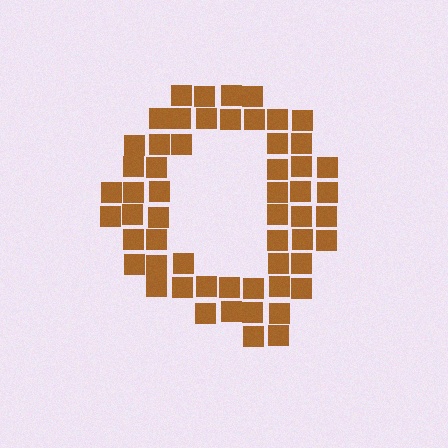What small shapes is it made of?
It is made of small squares.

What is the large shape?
The large shape is the letter Q.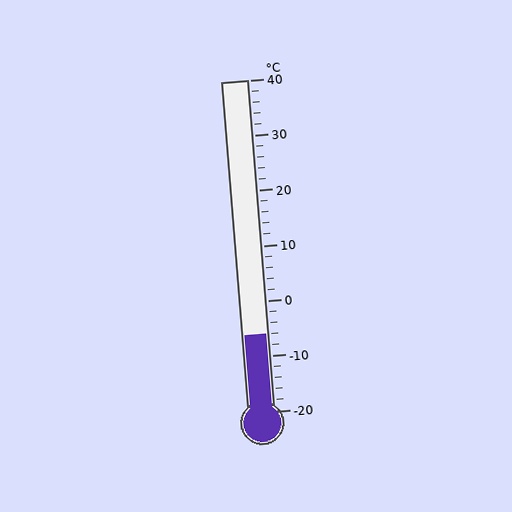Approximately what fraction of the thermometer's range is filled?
The thermometer is filled to approximately 25% of its range.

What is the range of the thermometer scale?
The thermometer scale ranges from -20°C to 40°C.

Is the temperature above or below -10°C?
The temperature is above -10°C.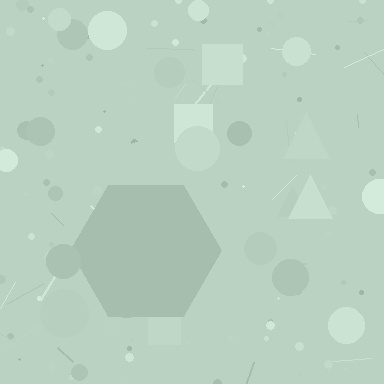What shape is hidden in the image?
A hexagon is hidden in the image.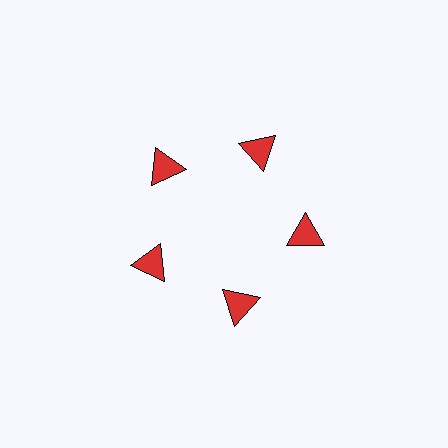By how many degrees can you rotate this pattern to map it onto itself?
The pattern maps onto itself every 72 degrees of rotation.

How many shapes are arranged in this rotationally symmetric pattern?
There are 5 shapes, arranged in 5 groups of 1.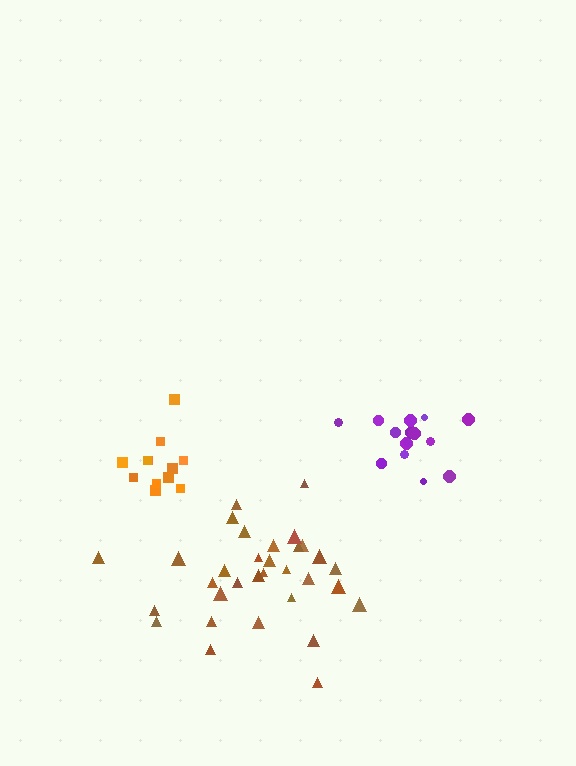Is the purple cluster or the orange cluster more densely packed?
Orange.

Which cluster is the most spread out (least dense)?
Brown.